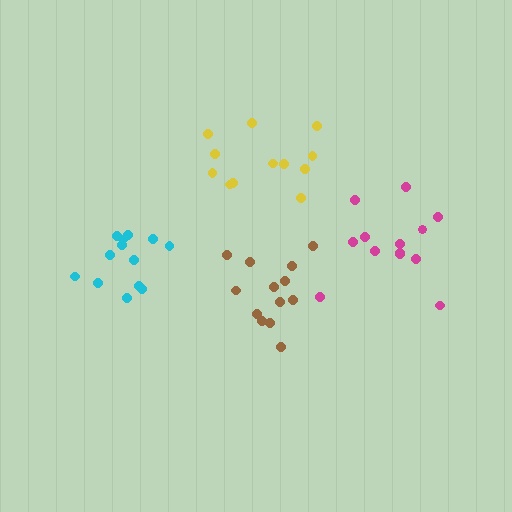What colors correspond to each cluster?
The clusters are colored: yellow, cyan, magenta, brown.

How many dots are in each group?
Group 1: 12 dots, Group 2: 13 dots, Group 3: 13 dots, Group 4: 13 dots (51 total).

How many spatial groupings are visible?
There are 4 spatial groupings.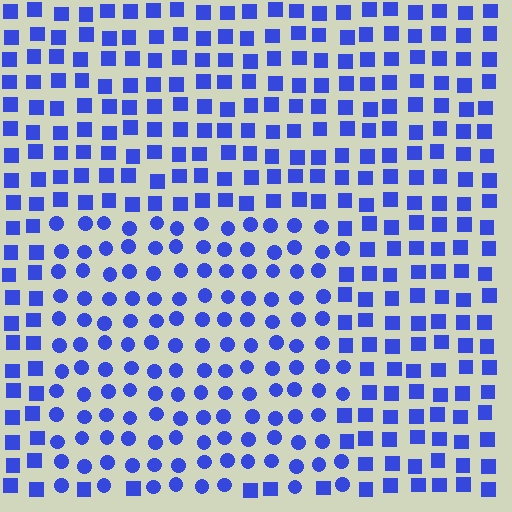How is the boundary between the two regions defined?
The boundary is defined by a change in element shape: circles inside vs. squares outside. All elements share the same color and spacing.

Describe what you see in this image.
The image is filled with small blue elements arranged in a uniform grid. A rectangle-shaped region contains circles, while the surrounding area contains squares. The boundary is defined purely by the change in element shape.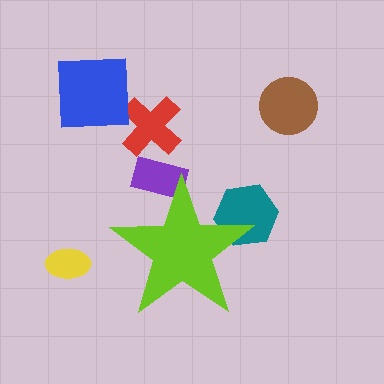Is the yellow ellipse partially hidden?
No, the yellow ellipse is fully visible.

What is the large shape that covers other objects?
A lime star.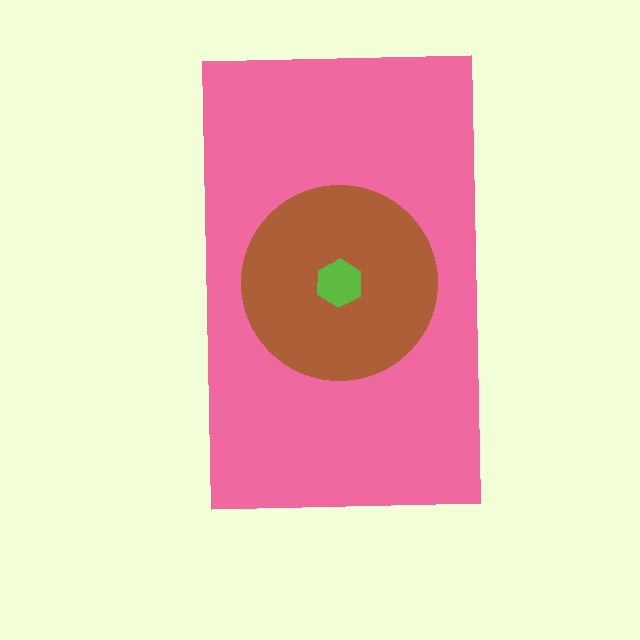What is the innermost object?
The lime hexagon.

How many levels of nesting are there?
3.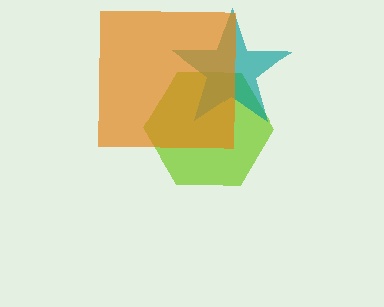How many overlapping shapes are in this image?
There are 3 overlapping shapes in the image.